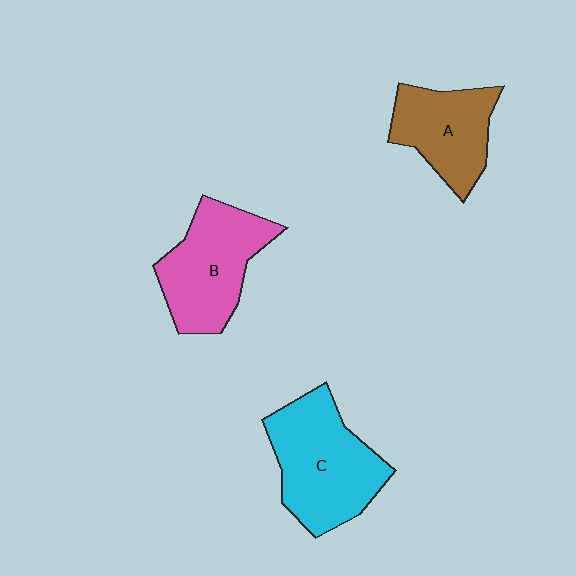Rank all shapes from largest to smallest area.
From largest to smallest: C (cyan), B (pink), A (brown).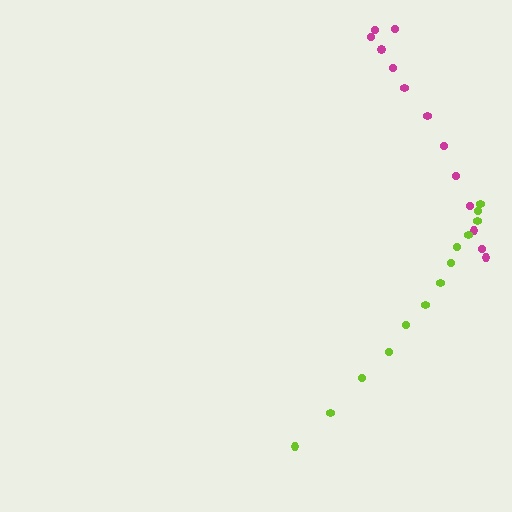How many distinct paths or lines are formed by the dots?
There are 2 distinct paths.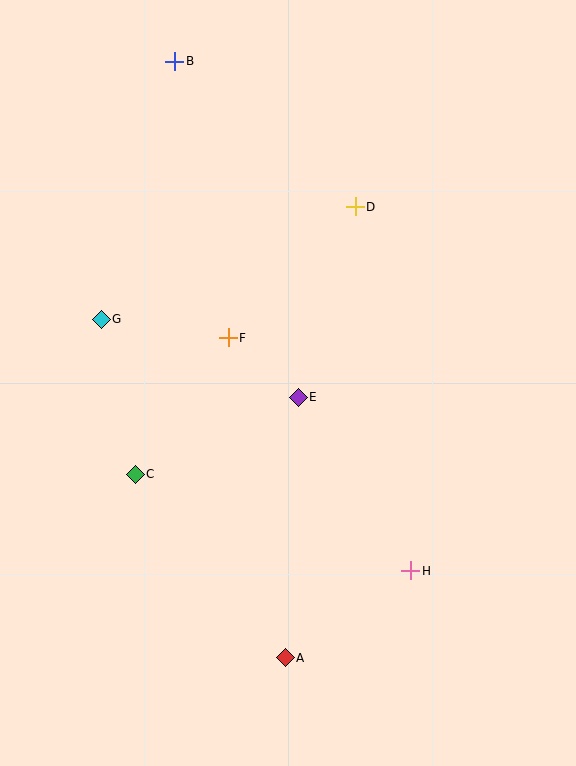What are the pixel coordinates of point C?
Point C is at (135, 474).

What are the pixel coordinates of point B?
Point B is at (175, 61).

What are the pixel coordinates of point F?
Point F is at (228, 338).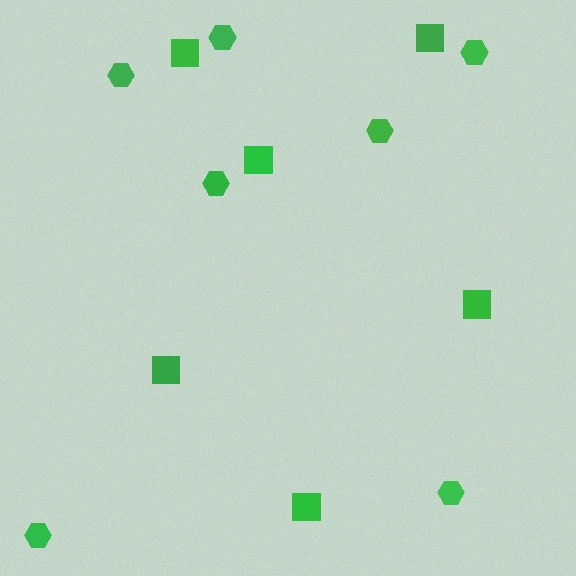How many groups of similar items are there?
There are 2 groups: one group of hexagons (7) and one group of squares (6).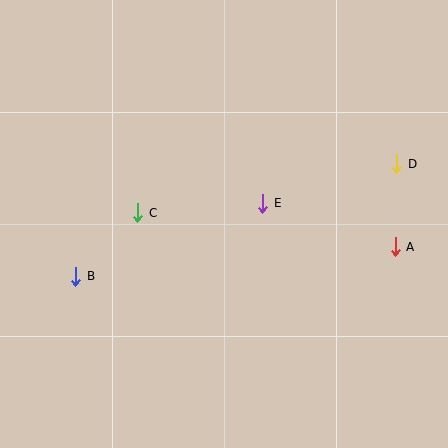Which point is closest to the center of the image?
Point E at (263, 203) is closest to the center.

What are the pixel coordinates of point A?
Point A is at (395, 247).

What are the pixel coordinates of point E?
Point E is at (263, 203).